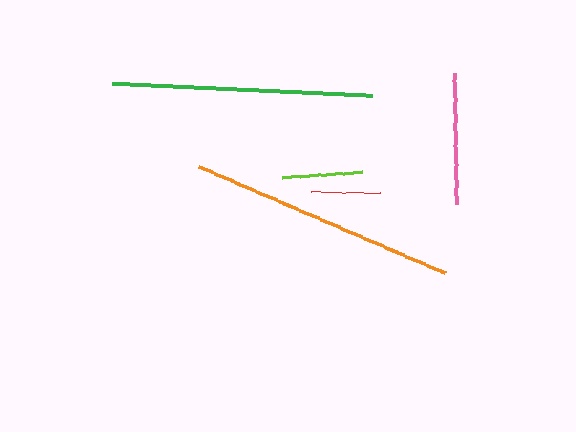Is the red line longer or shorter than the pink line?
The pink line is longer than the red line.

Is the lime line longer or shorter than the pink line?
The pink line is longer than the lime line.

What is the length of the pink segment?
The pink segment is approximately 131 pixels long.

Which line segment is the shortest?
The red line is the shortest at approximately 69 pixels.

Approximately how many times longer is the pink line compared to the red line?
The pink line is approximately 1.9 times the length of the red line.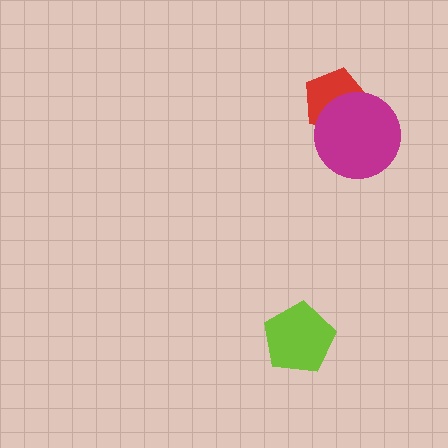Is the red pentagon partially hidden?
Yes, it is partially covered by another shape.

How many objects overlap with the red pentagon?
1 object overlaps with the red pentagon.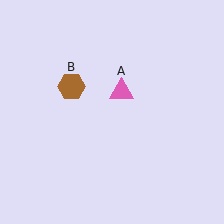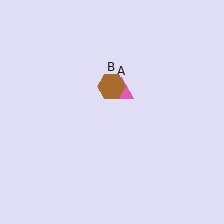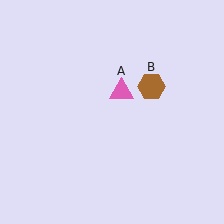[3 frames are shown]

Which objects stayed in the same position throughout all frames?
Pink triangle (object A) remained stationary.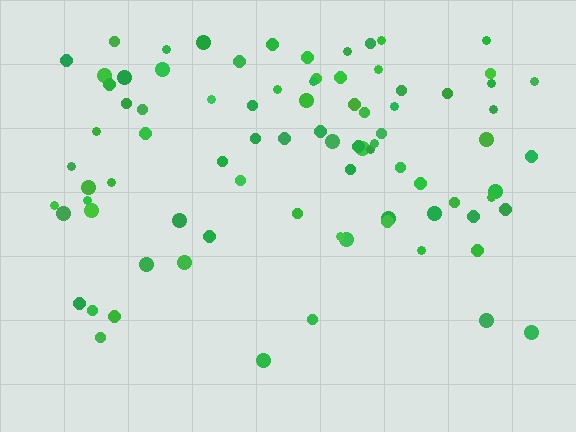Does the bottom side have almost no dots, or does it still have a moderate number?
Still a moderate number, just noticeably fewer than the top.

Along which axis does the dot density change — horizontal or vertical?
Vertical.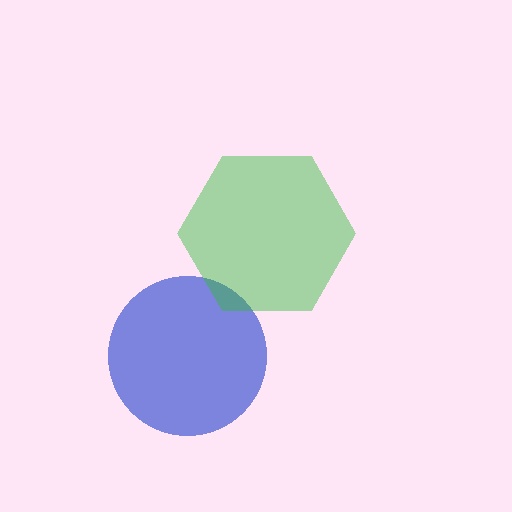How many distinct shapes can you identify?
There are 2 distinct shapes: a blue circle, a green hexagon.